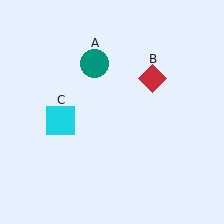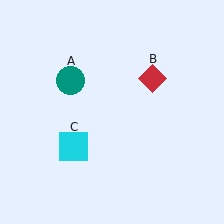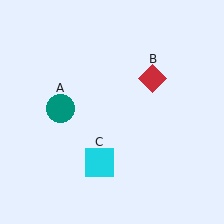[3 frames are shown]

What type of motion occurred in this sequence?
The teal circle (object A), cyan square (object C) rotated counterclockwise around the center of the scene.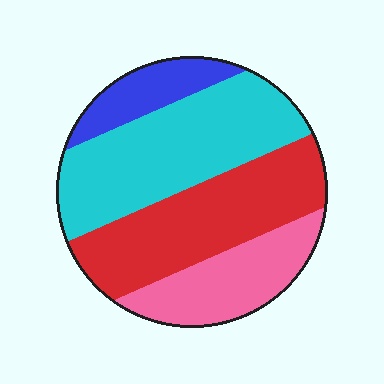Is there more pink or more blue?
Pink.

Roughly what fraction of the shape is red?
Red takes up between a sixth and a third of the shape.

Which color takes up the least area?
Blue, at roughly 10%.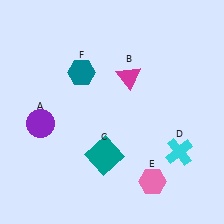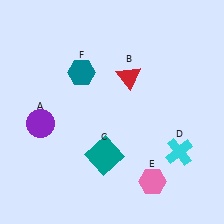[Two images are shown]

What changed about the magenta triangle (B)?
In Image 1, B is magenta. In Image 2, it changed to red.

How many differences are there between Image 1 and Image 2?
There is 1 difference between the two images.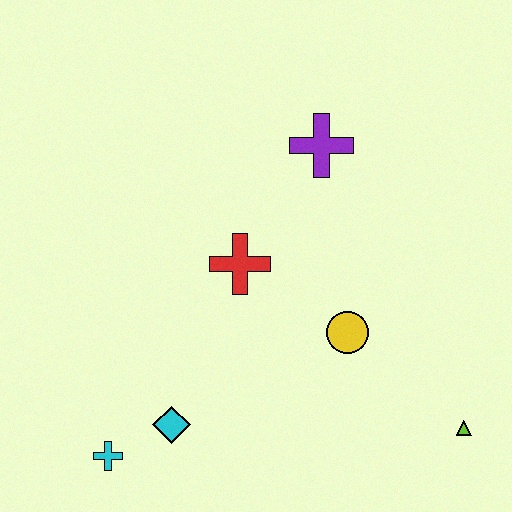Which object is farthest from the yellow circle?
The cyan cross is farthest from the yellow circle.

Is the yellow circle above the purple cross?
No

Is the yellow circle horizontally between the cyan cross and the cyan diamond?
No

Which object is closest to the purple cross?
The red cross is closest to the purple cross.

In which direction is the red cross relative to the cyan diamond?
The red cross is above the cyan diamond.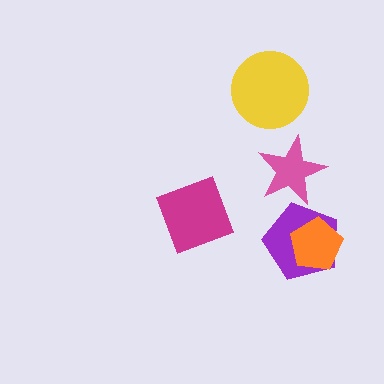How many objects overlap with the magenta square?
0 objects overlap with the magenta square.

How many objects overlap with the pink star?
0 objects overlap with the pink star.